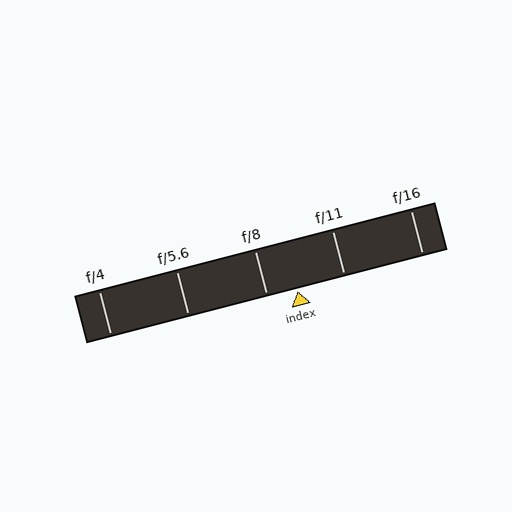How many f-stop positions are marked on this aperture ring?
There are 5 f-stop positions marked.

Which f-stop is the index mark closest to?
The index mark is closest to f/8.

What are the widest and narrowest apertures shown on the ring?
The widest aperture shown is f/4 and the narrowest is f/16.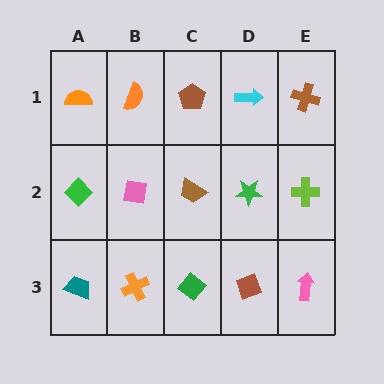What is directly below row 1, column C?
A brown trapezoid.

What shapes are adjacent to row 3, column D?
A green star (row 2, column D), a green diamond (row 3, column C), a pink arrow (row 3, column E).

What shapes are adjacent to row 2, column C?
A brown pentagon (row 1, column C), a green diamond (row 3, column C), a pink square (row 2, column B), a green star (row 2, column D).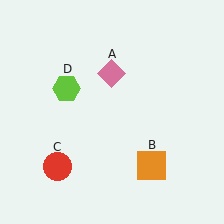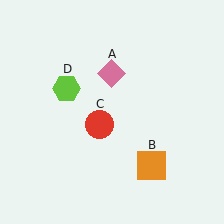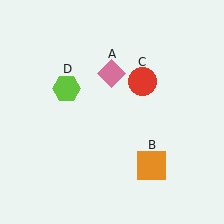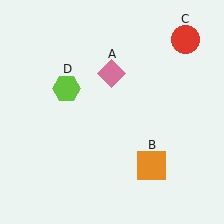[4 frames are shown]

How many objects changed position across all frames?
1 object changed position: red circle (object C).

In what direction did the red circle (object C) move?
The red circle (object C) moved up and to the right.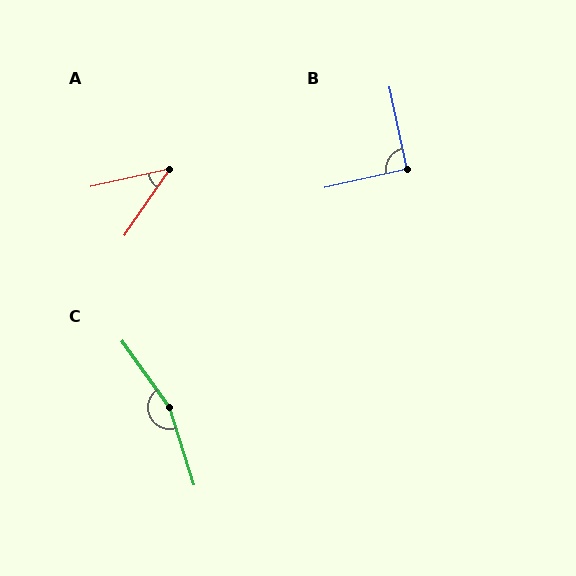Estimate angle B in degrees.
Approximately 91 degrees.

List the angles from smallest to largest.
A (43°), B (91°), C (162°).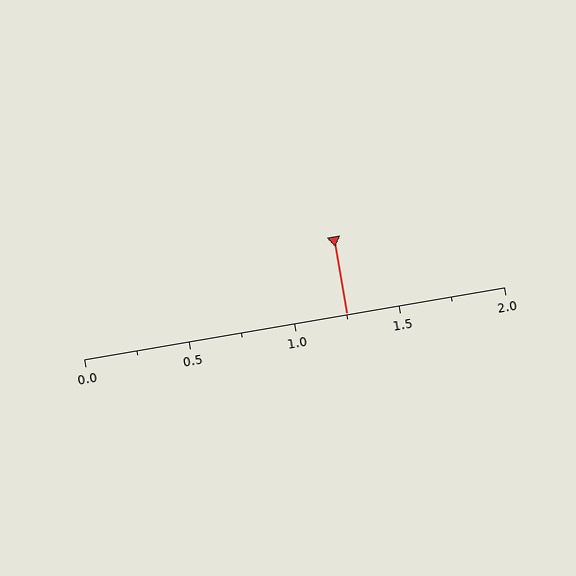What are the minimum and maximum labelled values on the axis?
The axis runs from 0.0 to 2.0.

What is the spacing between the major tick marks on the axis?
The major ticks are spaced 0.5 apart.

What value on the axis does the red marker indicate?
The marker indicates approximately 1.25.